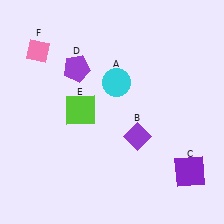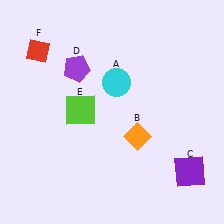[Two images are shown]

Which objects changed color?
B changed from purple to orange. F changed from pink to red.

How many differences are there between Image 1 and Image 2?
There are 2 differences between the two images.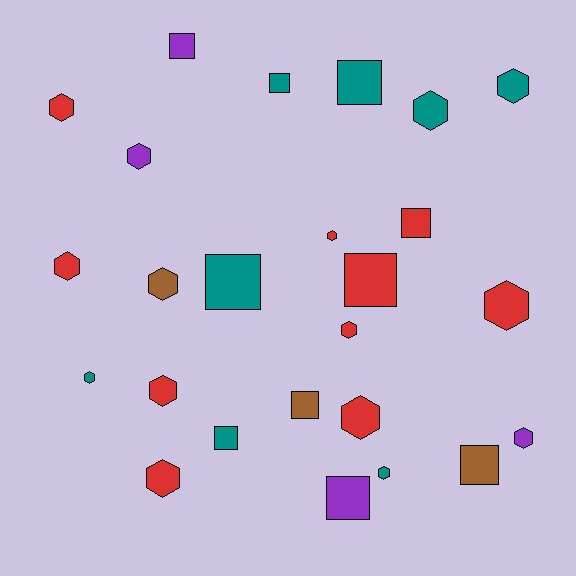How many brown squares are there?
There are 2 brown squares.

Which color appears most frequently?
Red, with 10 objects.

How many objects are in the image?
There are 25 objects.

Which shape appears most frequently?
Hexagon, with 15 objects.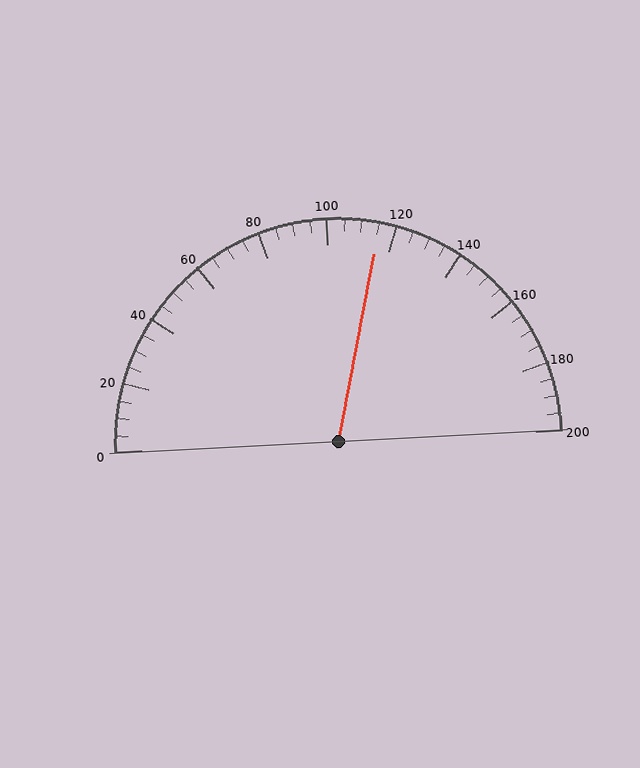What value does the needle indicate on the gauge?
The needle indicates approximately 115.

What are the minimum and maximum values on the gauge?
The gauge ranges from 0 to 200.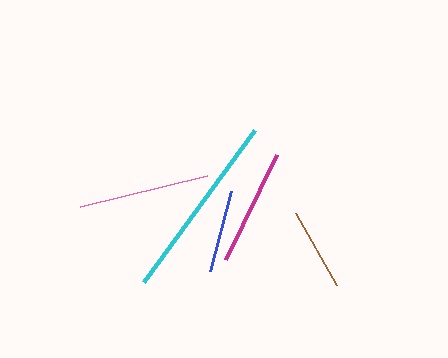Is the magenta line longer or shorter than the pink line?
The pink line is longer than the magenta line.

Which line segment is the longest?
The cyan line is the longest at approximately 188 pixels.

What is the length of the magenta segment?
The magenta segment is approximately 118 pixels long.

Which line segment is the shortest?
The brown line is the shortest at approximately 82 pixels.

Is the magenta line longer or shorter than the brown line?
The magenta line is longer than the brown line.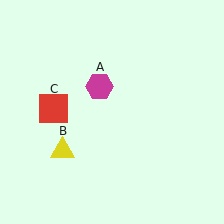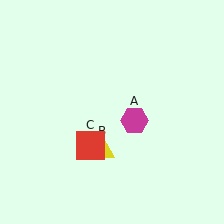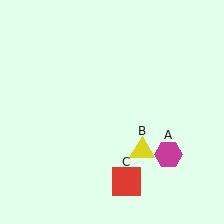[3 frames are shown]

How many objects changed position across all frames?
3 objects changed position: magenta hexagon (object A), yellow triangle (object B), red square (object C).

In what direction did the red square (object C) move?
The red square (object C) moved down and to the right.